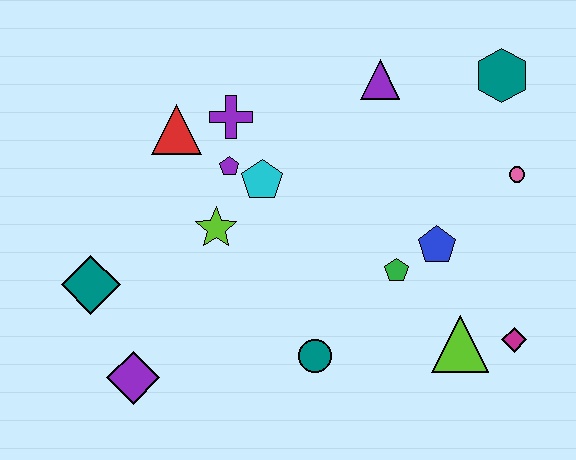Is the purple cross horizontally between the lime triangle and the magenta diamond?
No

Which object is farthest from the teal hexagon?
The purple diamond is farthest from the teal hexagon.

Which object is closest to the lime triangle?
The magenta diamond is closest to the lime triangle.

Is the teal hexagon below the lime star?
No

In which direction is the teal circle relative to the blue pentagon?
The teal circle is to the left of the blue pentagon.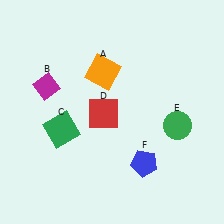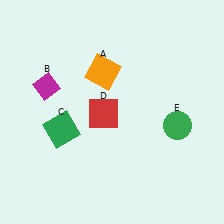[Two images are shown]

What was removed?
The blue pentagon (F) was removed in Image 2.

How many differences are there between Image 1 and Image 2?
There is 1 difference between the two images.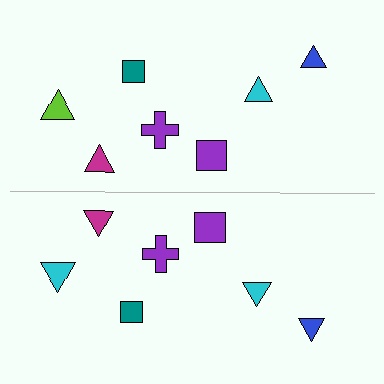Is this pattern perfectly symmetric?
No, the pattern is not perfectly symmetric. The cyan triangle on the bottom side breaks the symmetry — its mirror counterpart is lime.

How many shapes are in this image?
There are 14 shapes in this image.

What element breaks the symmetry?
The cyan triangle on the bottom side breaks the symmetry — its mirror counterpart is lime.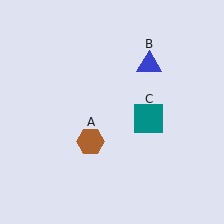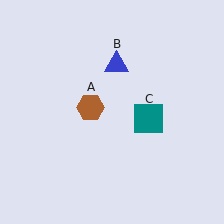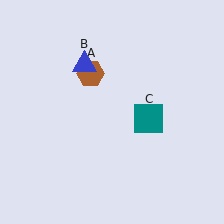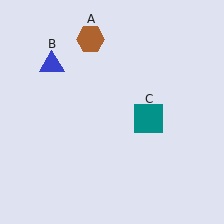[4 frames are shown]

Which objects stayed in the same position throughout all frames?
Teal square (object C) remained stationary.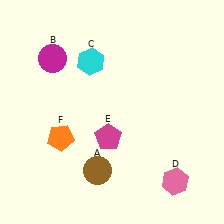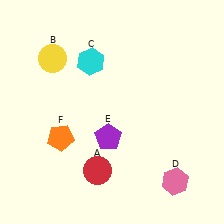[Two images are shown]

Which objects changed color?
A changed from brown to red. B changed from magenta to yellow. E changed from magenta to purple.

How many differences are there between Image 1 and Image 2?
There are 3 differences between the two images.